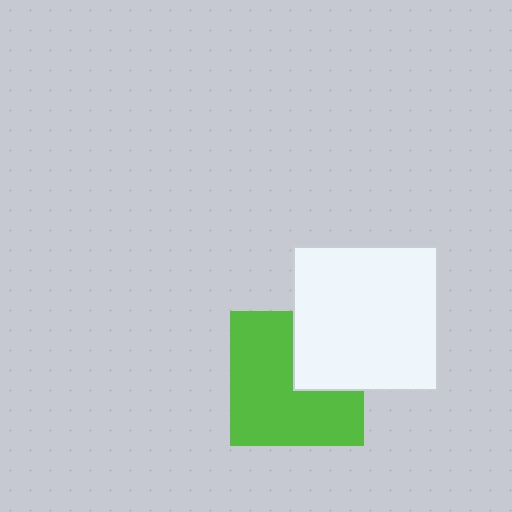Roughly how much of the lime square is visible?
Most of it is visible (roughly 69%).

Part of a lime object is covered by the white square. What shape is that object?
It is a square.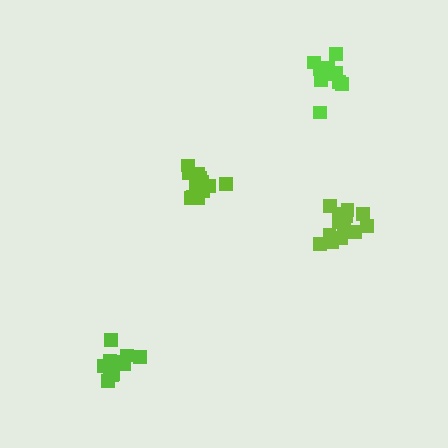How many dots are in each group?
Group 1: 16 dots, Group 2: 16 dots, Group 3: 11 dots, Group 4: 11 dots (54 total).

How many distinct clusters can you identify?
There are 4 distinct clusters.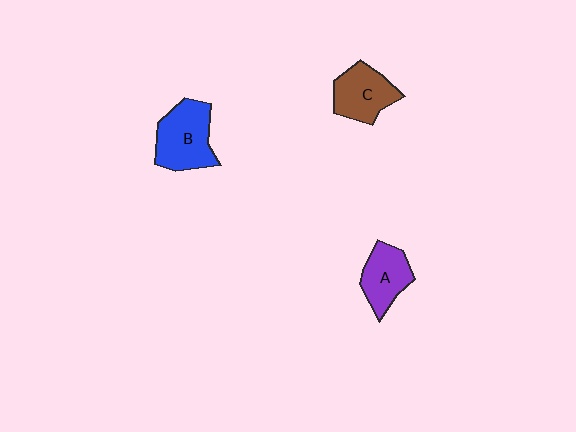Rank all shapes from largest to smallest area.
From largest to smallest: B (blue), C (brown), A (purple).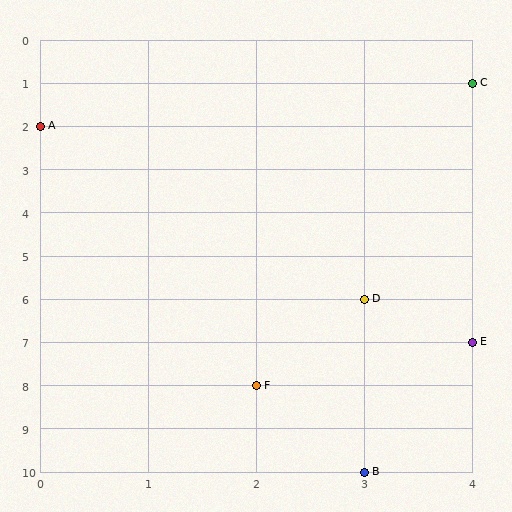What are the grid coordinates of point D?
Point D is at grid coordinates (3, 6).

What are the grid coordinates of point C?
Point C is at grid coordinates (4, 1).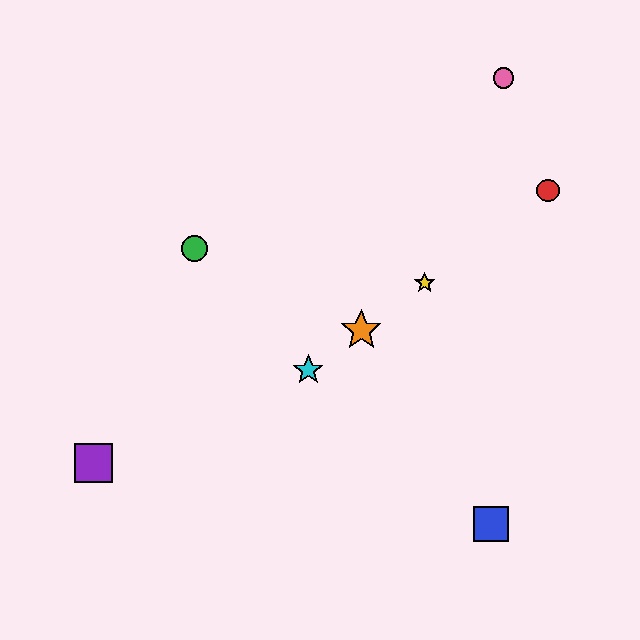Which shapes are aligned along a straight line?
The red circle, the yellow star, the orange star, the cyan star are aligned along a straight line.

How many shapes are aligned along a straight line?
4 shapes (the red circle, the yellow star, the orange star, the cyan star) are aligned along a straight line.